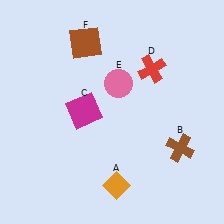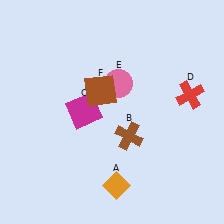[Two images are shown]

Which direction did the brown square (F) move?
The brown square (F) moved down.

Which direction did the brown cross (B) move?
The brown cross (B) moved left.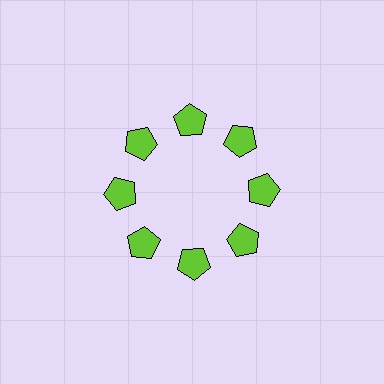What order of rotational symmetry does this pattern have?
This pattern has 8-fold rotational symmetry.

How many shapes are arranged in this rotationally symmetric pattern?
There are 8 shapes, arranged in 8 groups of 1.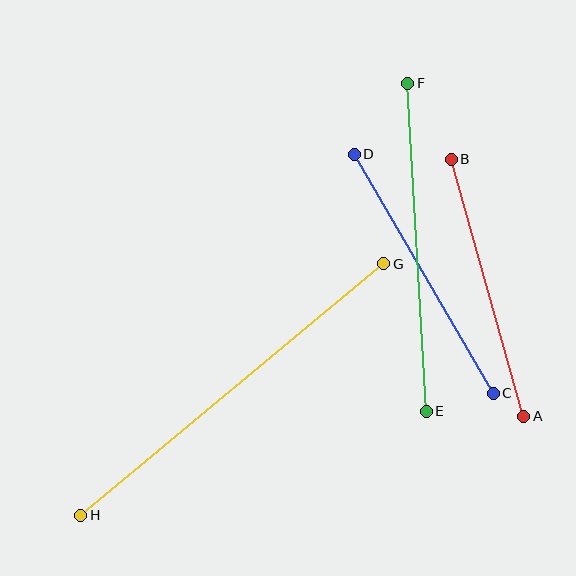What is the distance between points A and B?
The distance is approximately 267 pixels.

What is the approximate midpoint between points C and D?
The midpoint is at approximately (424, 274) pixels.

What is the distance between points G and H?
The distance is approximately 394 pixels.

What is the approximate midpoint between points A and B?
The midpoint is at approximately (488, 288) pixels.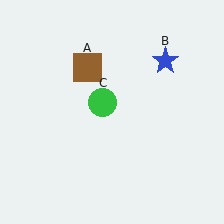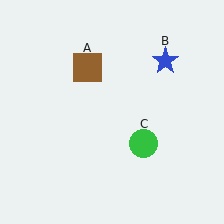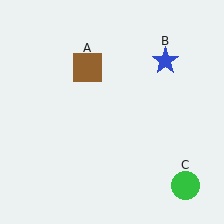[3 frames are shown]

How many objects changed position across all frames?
1 object changed position: green circle (object C).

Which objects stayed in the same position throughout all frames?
Brown square (object A) and blue star (object B) remained stationary.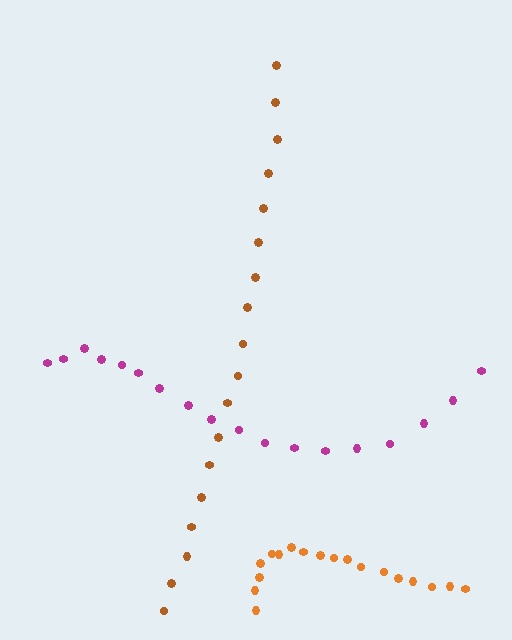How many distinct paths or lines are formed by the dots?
There are 3 distinct paths.